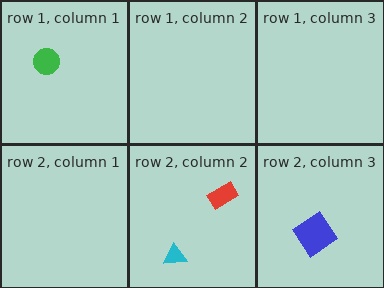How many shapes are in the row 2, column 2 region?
2.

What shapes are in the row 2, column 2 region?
The cyan triangle, the red rectangle.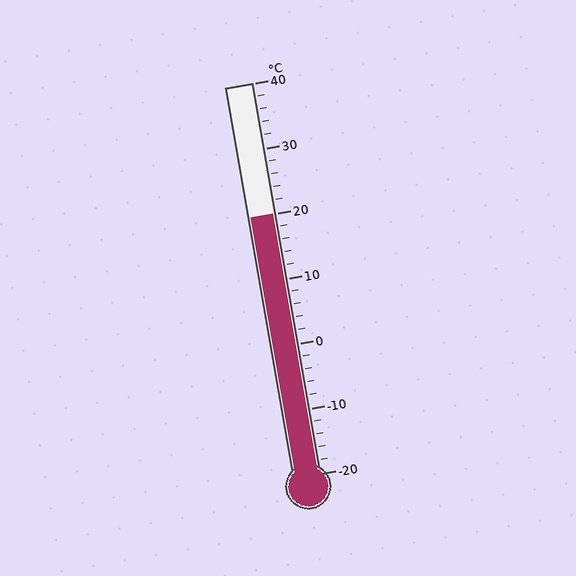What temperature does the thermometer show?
The thermometer shows approximately 20°C.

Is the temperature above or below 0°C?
The temperature is above 0°C.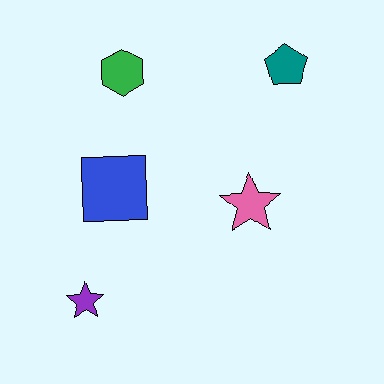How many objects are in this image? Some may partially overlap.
There are 5 objects.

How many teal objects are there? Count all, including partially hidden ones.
There is 1 teal object.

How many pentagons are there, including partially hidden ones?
There is 1 pentagon.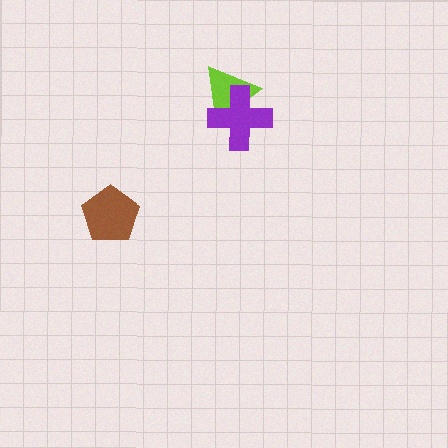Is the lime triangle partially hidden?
Yes, it is partially covered by another shape.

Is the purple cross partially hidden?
No, no other shape covers it.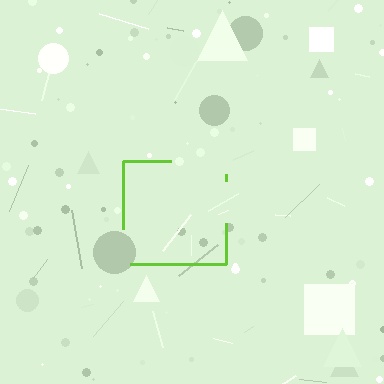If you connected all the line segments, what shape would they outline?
They would outline a square.